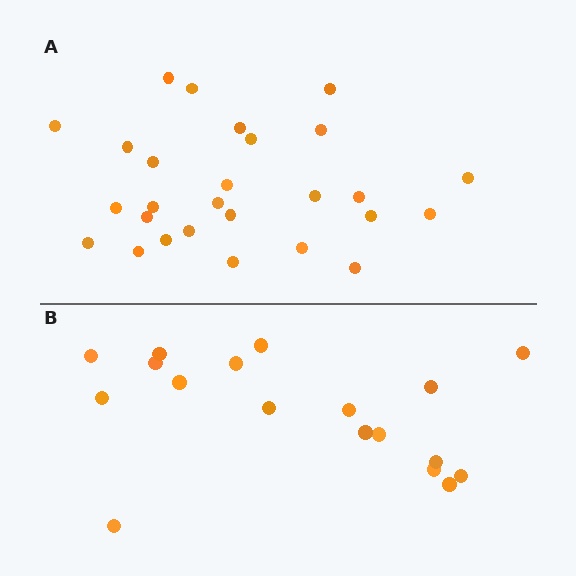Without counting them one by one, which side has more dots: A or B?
Region A (the top region) has more dots.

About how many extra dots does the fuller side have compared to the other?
Region A has roughly 8 or so more dots than region B.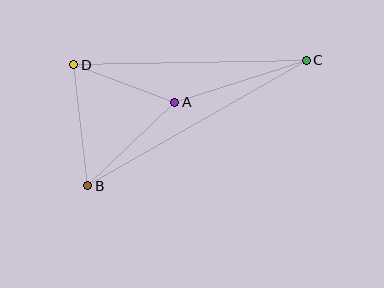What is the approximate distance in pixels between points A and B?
The distance between A and B is approximately 121 pixels.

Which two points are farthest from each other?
Points B and C are farthest from each other.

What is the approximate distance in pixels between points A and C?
The distance between A and C is approximately 138 pixels.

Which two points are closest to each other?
Points A and D are closest to each other.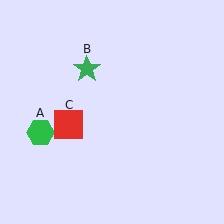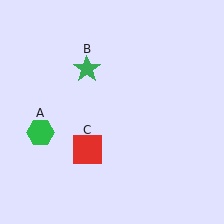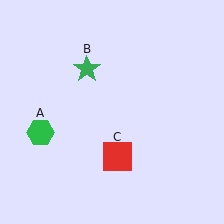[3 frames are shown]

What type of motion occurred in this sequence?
The red square (object C) rotated counterclockwise around the center of the scene.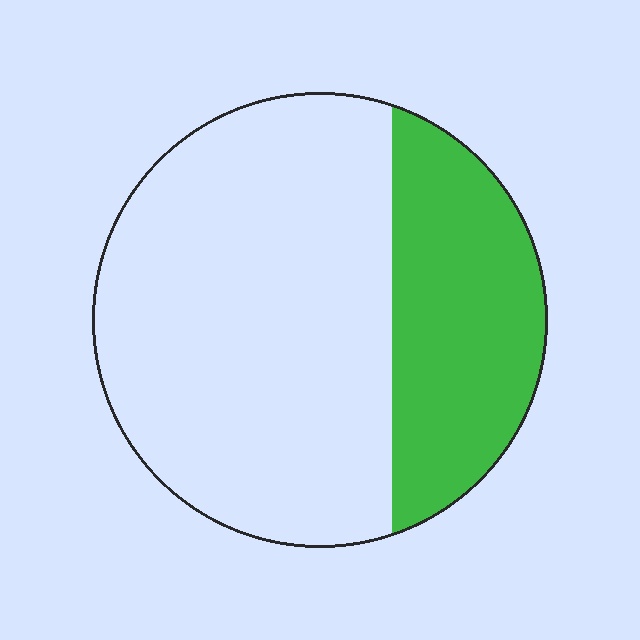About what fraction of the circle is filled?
About one third (1/3).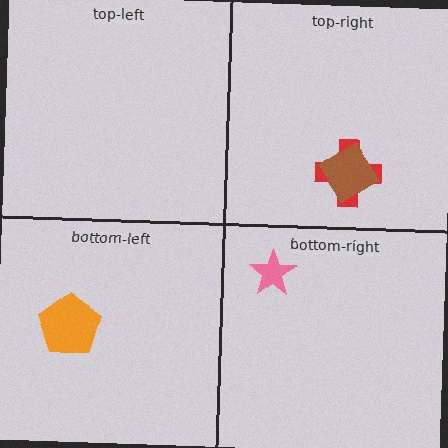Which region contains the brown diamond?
The top-right region.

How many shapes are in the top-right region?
2.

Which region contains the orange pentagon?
The bottom-left region.